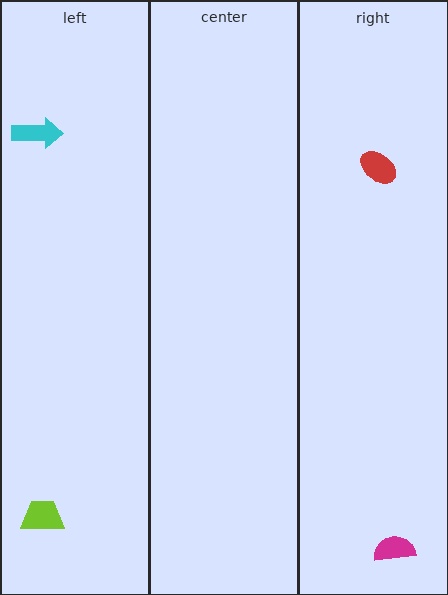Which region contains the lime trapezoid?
The left region.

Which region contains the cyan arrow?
The left region.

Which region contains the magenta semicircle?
The right region.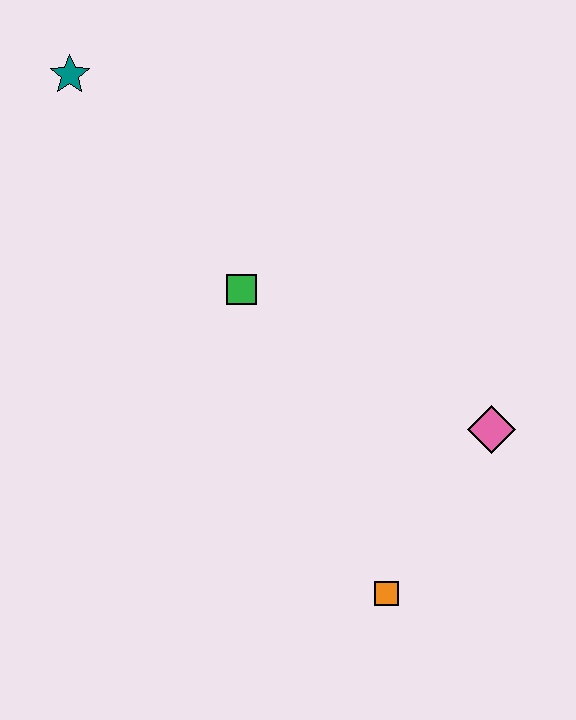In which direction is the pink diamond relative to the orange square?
The pink diamond is above the orange square.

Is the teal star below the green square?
No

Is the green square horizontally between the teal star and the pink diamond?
Yes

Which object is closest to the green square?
The teal star is closest to the green square.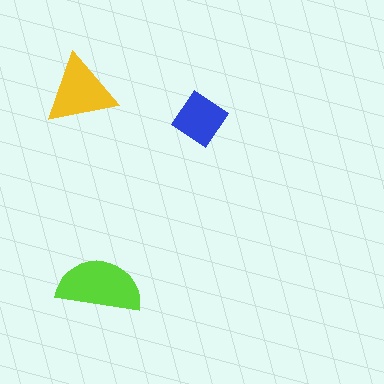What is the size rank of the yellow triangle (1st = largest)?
2nd.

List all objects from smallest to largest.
The blue diamond, the yellow triangle, the lime semicircle.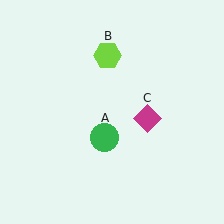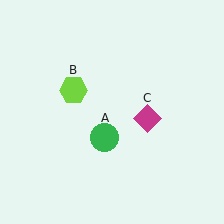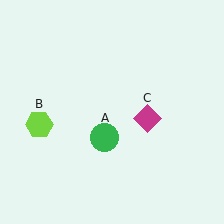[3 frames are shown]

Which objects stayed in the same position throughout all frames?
Green circle (object A) and magenta diamond (object C) remained stationary.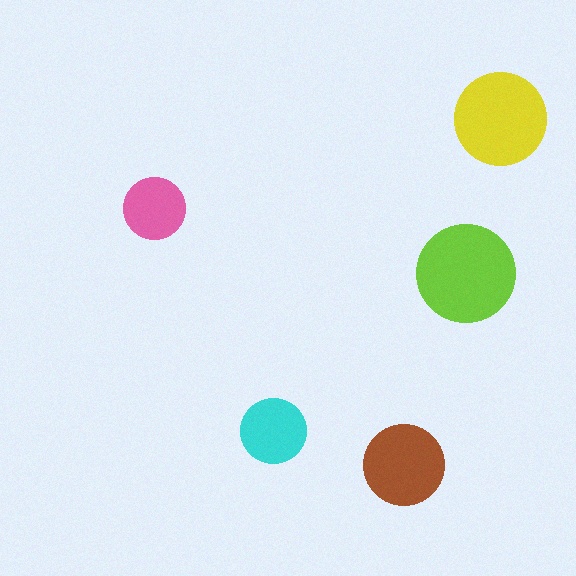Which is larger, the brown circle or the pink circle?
The brown one.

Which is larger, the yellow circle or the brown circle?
The yellow one.